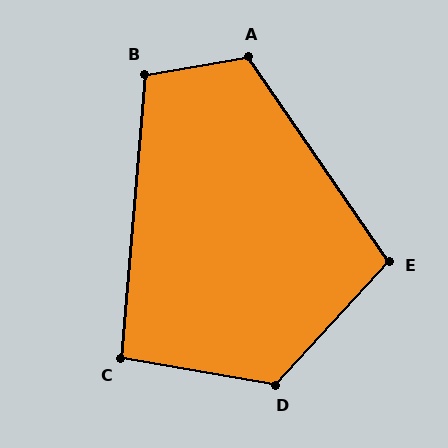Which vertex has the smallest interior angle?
C, at approximately 95 degrees.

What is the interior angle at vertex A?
Approximately 115 degrees (obtuse).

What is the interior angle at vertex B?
Approximately 105 degrees (obtuse).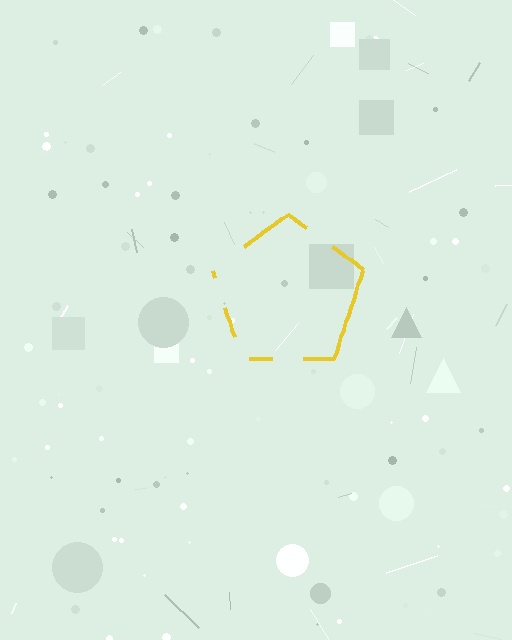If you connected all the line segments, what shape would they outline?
They would outline a pentagon.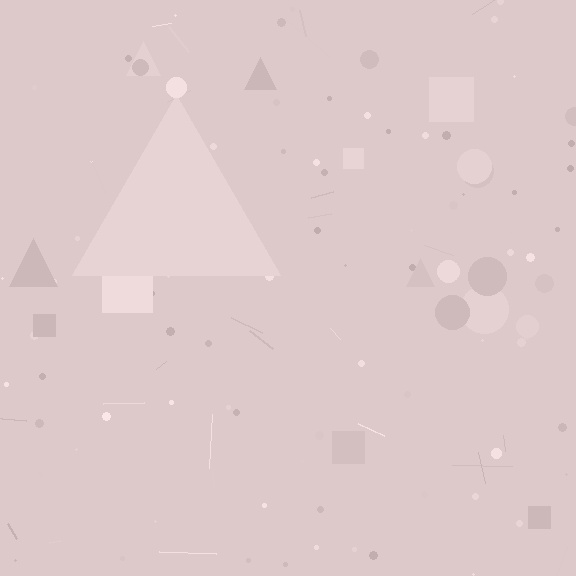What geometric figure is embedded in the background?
A triangle is embedded in the background.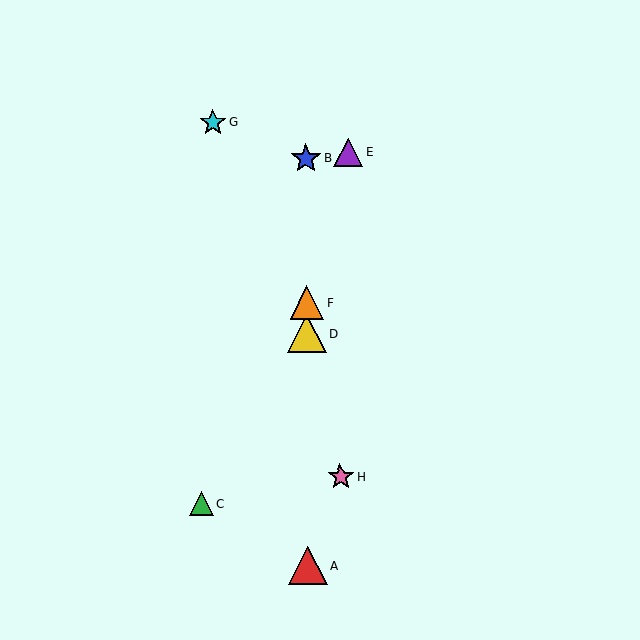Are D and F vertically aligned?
Yes, both are at x≈307.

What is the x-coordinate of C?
Object C is at x≈201.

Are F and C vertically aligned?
No, F is at x≈307 and C is at x≈201.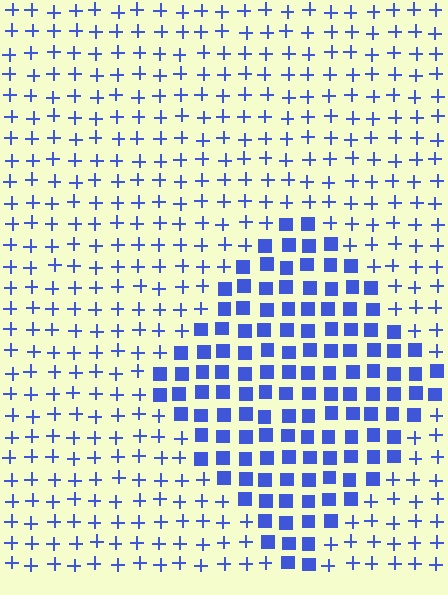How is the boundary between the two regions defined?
The boundary is defined by a change in element shape: squares inside vs. plus signs outside. All elements share the same color and spacing.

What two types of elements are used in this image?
The image uses squares inside the diamond region and plus signs outside it.